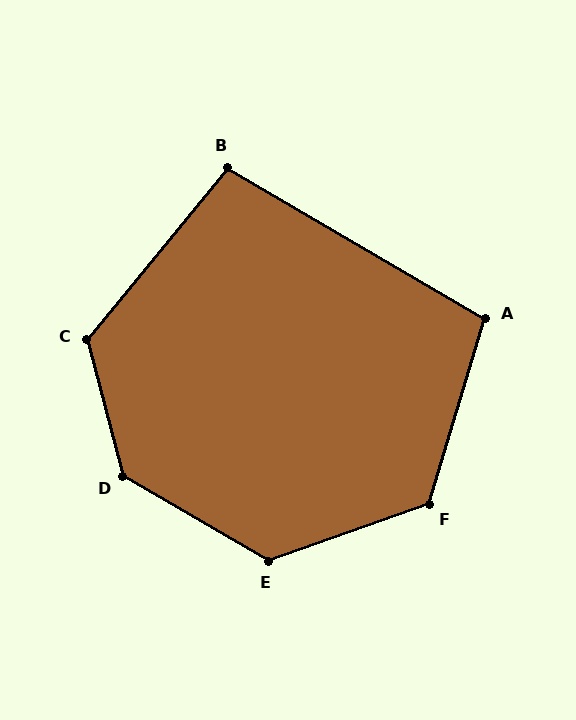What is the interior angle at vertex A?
Approximately 104 degrees (obtuse).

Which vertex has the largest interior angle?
D, at approximately 135 degrees.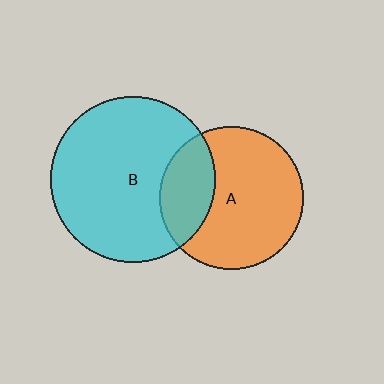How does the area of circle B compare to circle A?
Approximately 1.3 times.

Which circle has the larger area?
Circle B (cyan).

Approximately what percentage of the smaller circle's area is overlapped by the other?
Approximately 25%.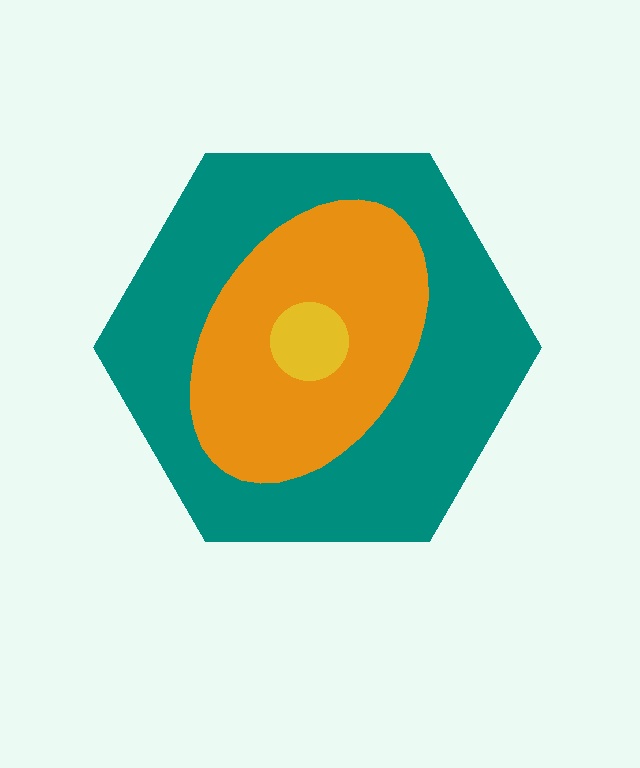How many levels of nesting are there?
3.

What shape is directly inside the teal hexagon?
The orange ellipse.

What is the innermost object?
The yellow circle.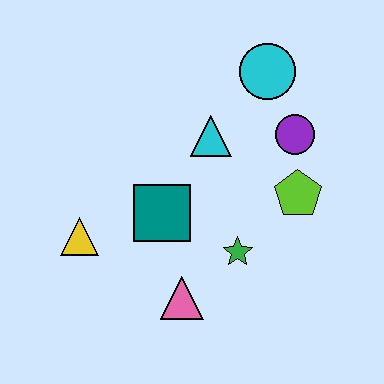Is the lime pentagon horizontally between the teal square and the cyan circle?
No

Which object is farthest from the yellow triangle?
The cyan circle is farthest from the yellow triangle.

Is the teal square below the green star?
No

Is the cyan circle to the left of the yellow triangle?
No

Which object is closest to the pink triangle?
The green star is closest to the pink triangle.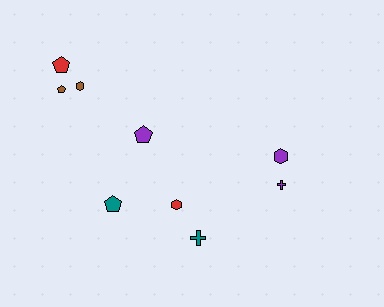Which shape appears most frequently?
Pentagon, with 4 objects.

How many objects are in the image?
There are 9 objects.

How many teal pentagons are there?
There is 1 teal pentagon.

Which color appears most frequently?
Purple, with 3 objects.